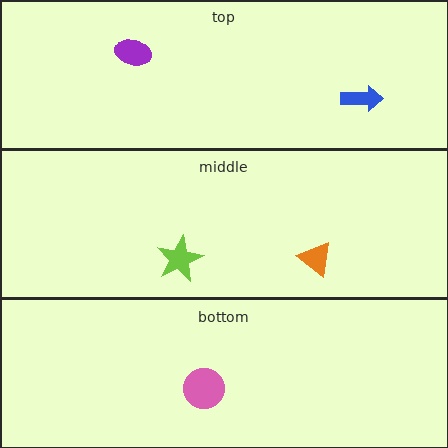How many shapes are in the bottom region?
1.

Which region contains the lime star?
The middle region.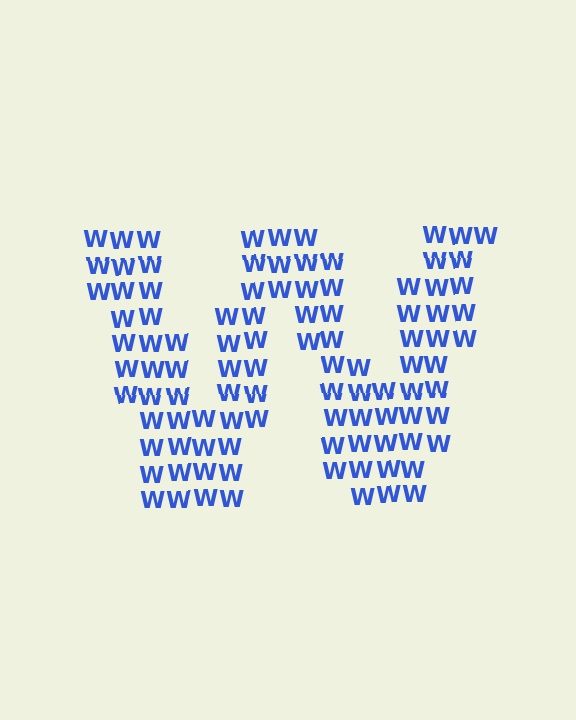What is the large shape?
The large shape is the letter W.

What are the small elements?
The small elements are letter W's.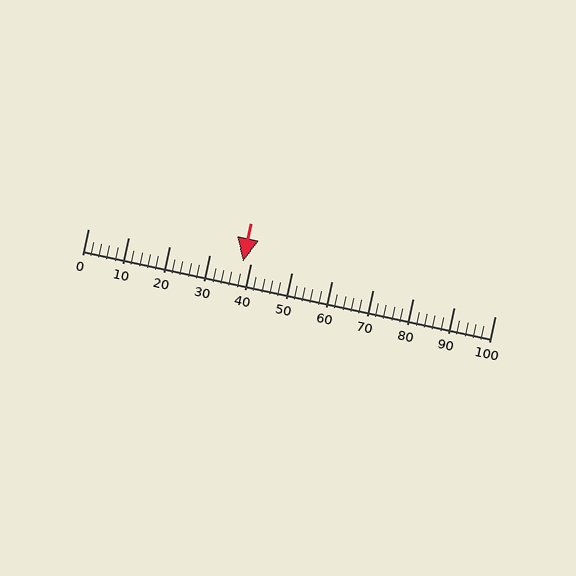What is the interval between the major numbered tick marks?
The major tick marks are spaced 10 units apart.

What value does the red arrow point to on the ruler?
The red arrow points to approximately 38.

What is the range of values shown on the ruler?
The ruler shows values from 0 to 100.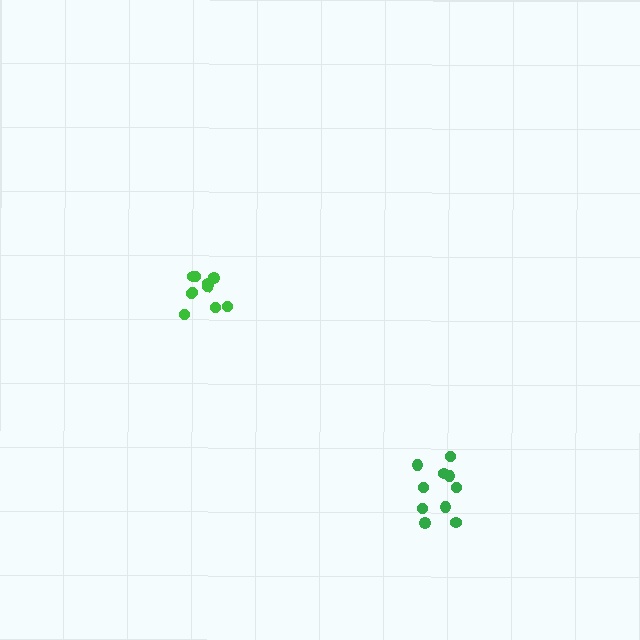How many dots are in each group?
Group 1: 10 dots, Group 2: 10 dots (20 total).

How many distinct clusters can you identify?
There are 2 distinct clusters.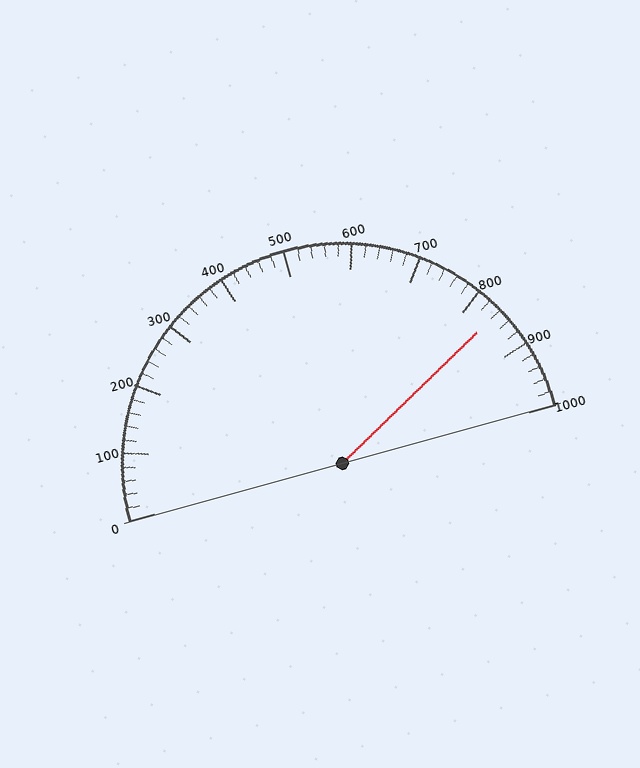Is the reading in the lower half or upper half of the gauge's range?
The reading is in the upper half of the range (0 to 1000).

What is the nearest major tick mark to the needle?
The nearest major tick mark is 800.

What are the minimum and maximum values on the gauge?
The gauge ranges from 0 to 1000.